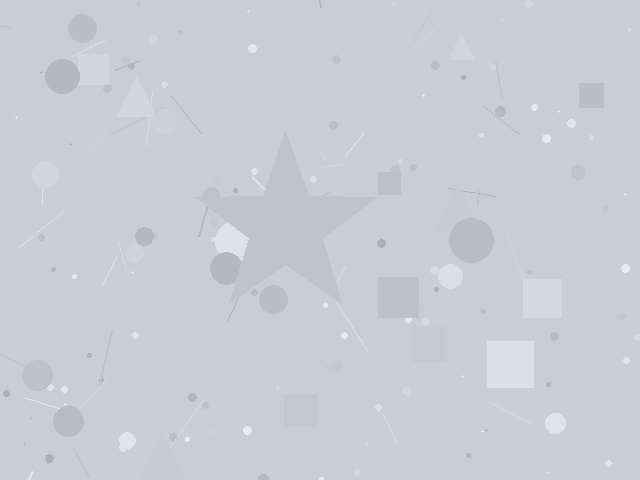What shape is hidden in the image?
A star is hidden in the image.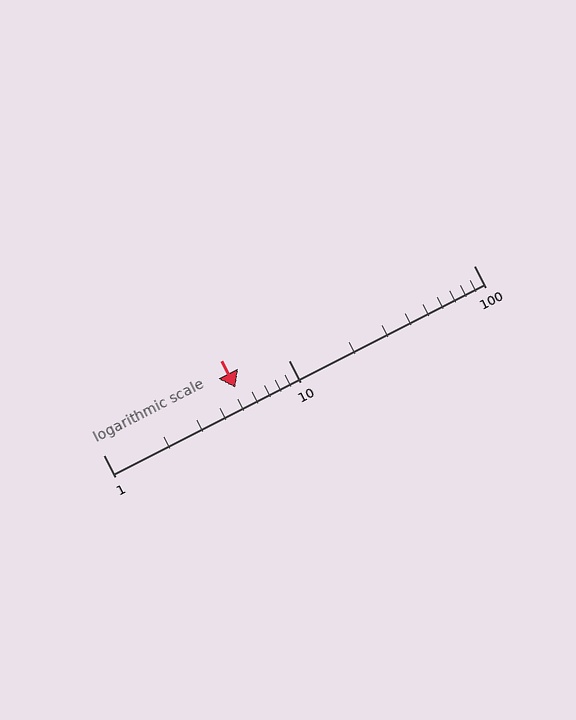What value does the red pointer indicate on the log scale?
The pointer indicates approximately 5.2.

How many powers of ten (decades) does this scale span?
The scale spans 2 decades, from 1 to 100.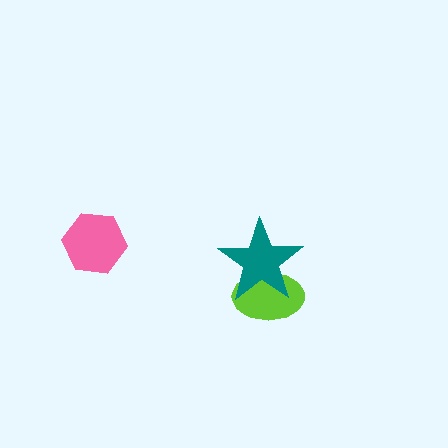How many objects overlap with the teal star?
1 object overlaps with the teal star.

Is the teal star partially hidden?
No, no other shape covers it.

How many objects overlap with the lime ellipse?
1 object overlaps with the lime ellipse.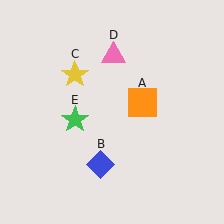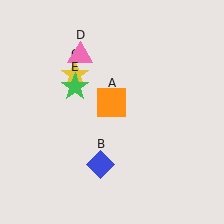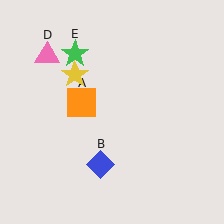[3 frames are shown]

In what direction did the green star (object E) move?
The green star (object E) moved up.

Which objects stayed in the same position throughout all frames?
Blue diamond (object B) and yellow star (object C) remained stationary.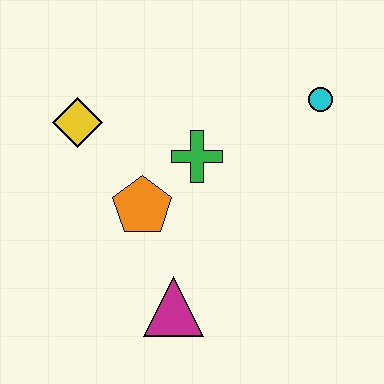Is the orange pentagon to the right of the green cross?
No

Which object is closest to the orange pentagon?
The green cross is closest to the orange pentagon.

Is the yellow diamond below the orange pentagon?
No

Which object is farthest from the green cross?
The magenta triangle is farthest from the green cross.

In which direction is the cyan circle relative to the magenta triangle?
The cyan circle is above the magenta triangle.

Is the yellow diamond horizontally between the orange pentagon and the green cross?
No